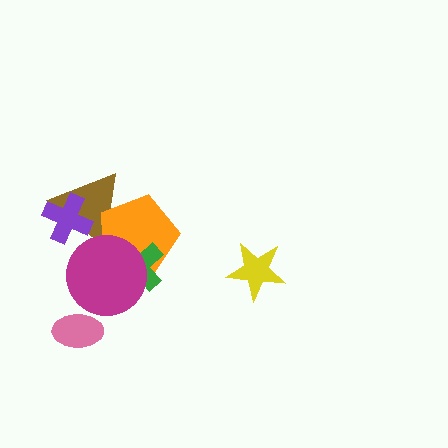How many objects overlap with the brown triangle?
3 objects overlap with the brown triangle.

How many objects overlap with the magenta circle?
3 objects overlap with the magenta circle.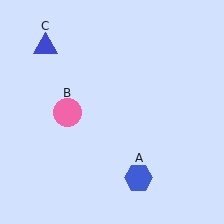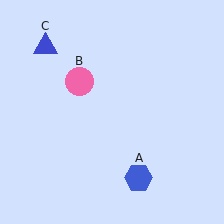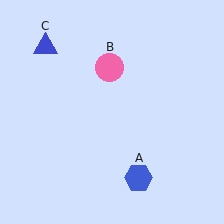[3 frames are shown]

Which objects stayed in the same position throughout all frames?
Blue hexagon (object A) and blue triangle (object C) remained stationary.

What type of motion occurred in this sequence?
The pink circle (object B) rotated clockwise around the center of the scene.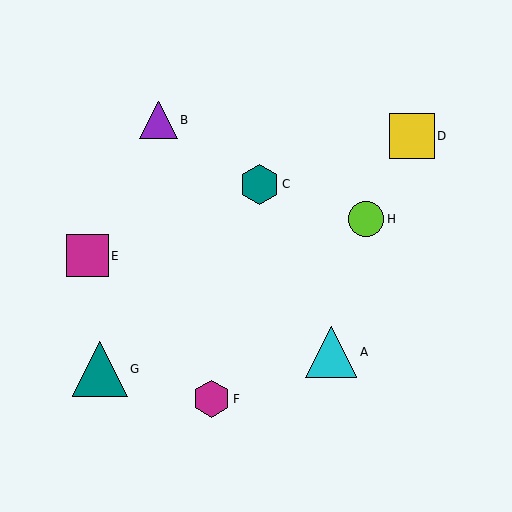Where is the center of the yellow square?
The center of the yellow square is at (412, 136).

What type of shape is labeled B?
Shape B is a purple triangle.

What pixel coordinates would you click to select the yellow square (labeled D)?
Click at (412, 136) to select the yellow square D.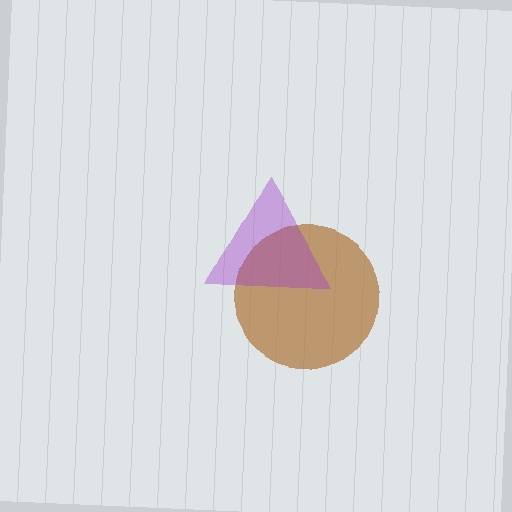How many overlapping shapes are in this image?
There are 2 overlapping shapes in the image.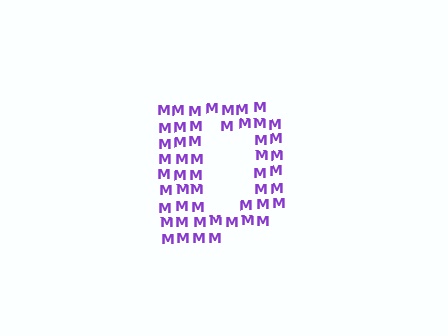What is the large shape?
The large shape is the letter D.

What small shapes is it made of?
It is made of small letter M's.